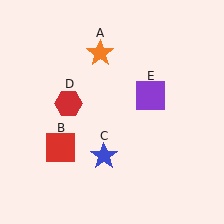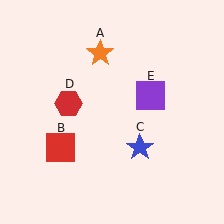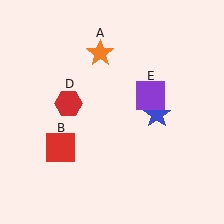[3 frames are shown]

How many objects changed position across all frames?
1 object changed position: blue star (object C).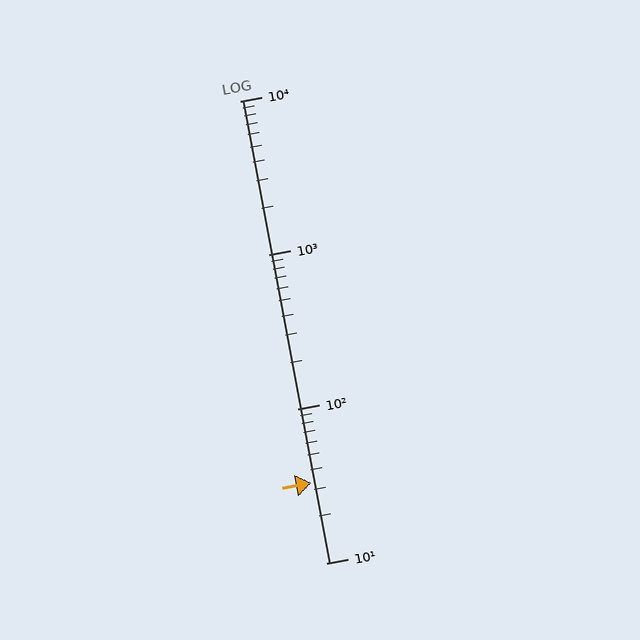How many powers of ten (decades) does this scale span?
The scale spans 3 decades, from 10 to 10000.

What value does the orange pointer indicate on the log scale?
The pointer indicates approximately 33.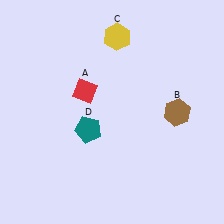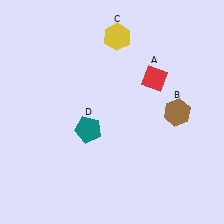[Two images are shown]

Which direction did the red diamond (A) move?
The red diamond (A) moved right.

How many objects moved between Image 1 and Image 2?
1 object moved between the two images.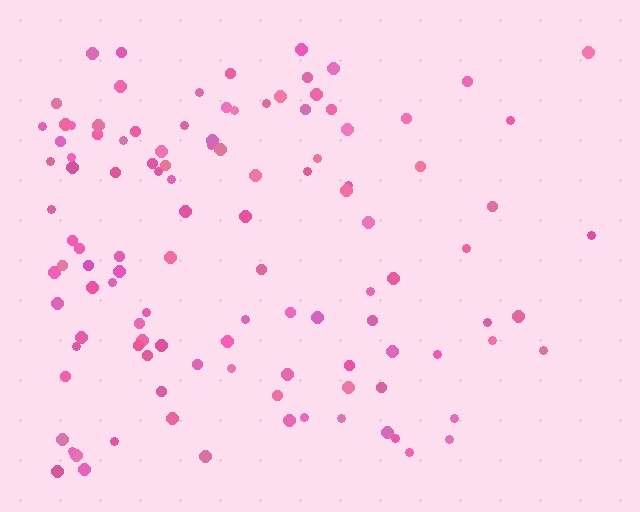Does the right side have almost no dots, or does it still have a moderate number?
Still a moderate number, just noticeably fewer than the left.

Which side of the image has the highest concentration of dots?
The left.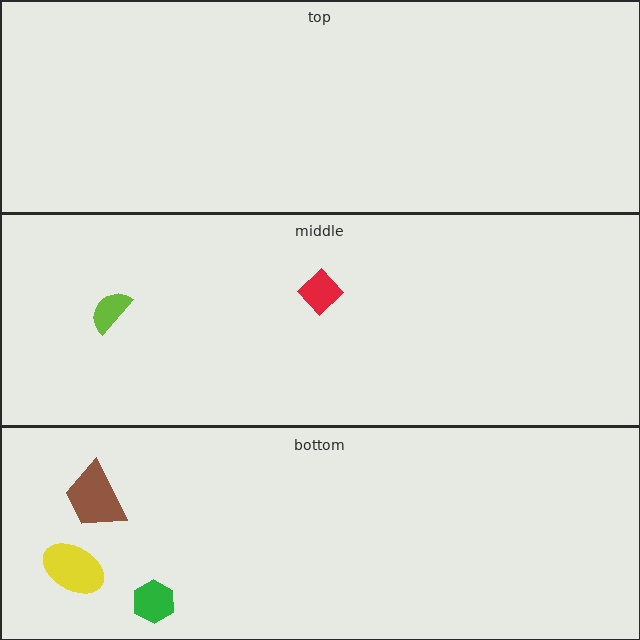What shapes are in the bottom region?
The yellow ellipse, the green hexagon, the brown trapezoid.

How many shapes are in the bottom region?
3.